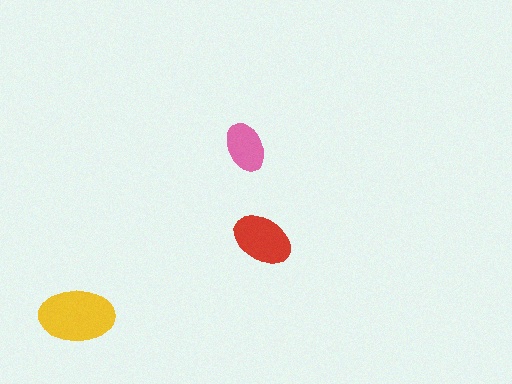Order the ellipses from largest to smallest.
the yellow one, the red one, the pink one.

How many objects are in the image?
There are 3 objects in the image.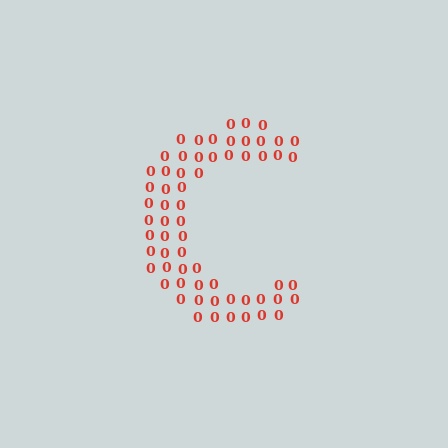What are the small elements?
The small elements are digit 0's.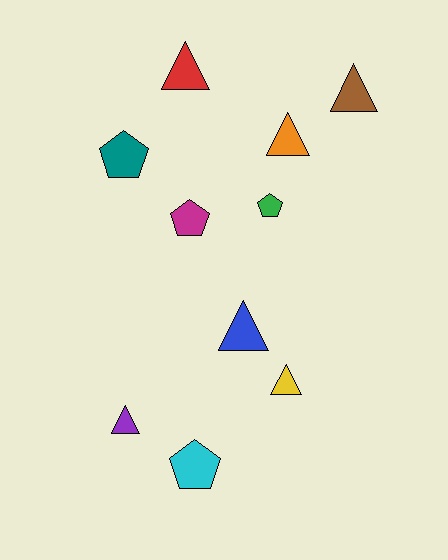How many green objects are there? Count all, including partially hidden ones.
There is 1 green object.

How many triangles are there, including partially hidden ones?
There are 6 triangles.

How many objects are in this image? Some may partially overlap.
There are 10 objects.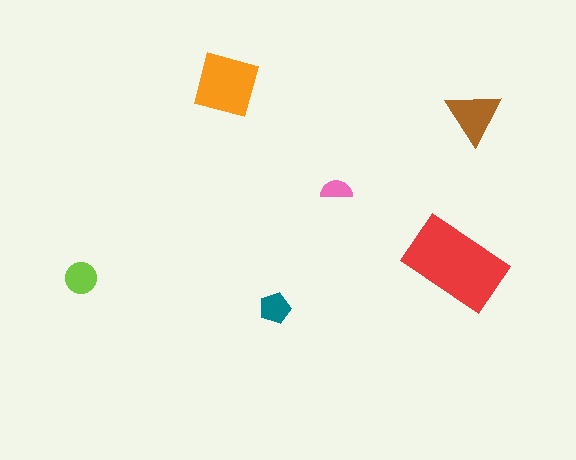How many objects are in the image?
There are 6 objects in the image.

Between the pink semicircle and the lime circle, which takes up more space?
The lime circle.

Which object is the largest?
The red rectangle.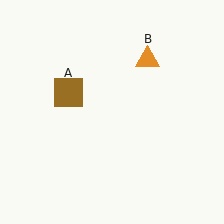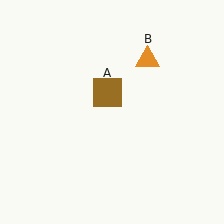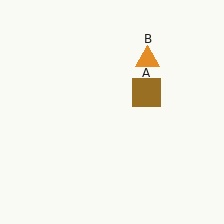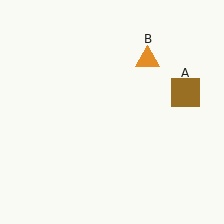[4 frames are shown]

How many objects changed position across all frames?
1 object changed position: brown square (object A).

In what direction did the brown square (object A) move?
The brown square (object A) moved right.